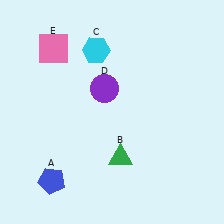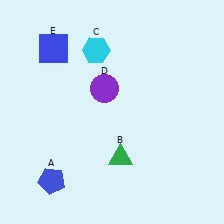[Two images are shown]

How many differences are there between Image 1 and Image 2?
There is 1 difference between the two images.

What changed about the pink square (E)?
In Image 1, E is pink. In Image 2, it changed to blue.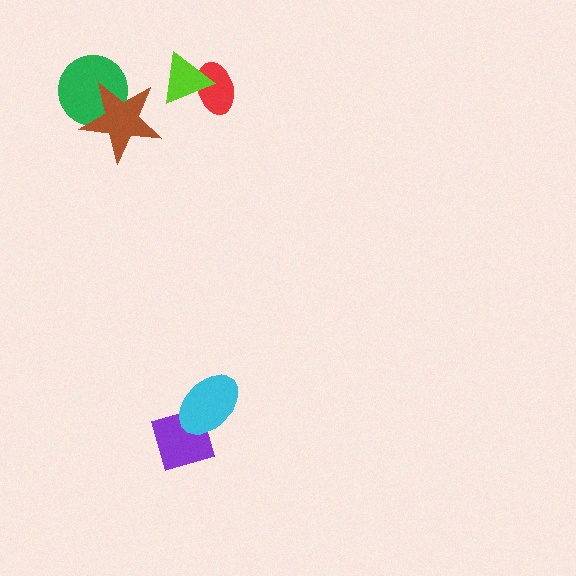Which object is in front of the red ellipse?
The lime triangle is in front of the red ellipse.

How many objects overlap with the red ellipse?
1 object overlaps with the red ellipse.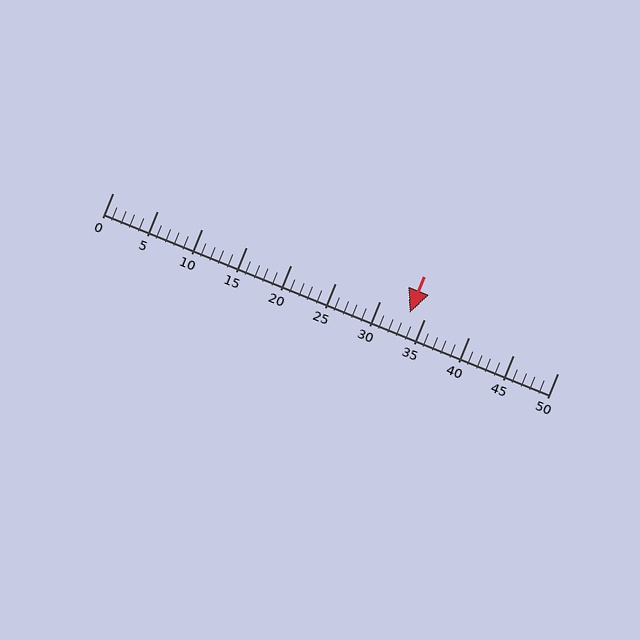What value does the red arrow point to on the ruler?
The red arrow points to approximately 33.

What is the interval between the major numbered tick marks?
The major tick marks are spaced 5 units apart.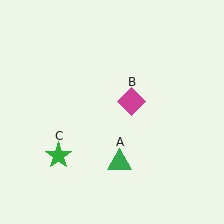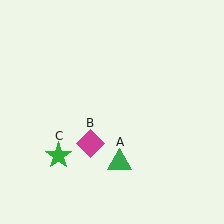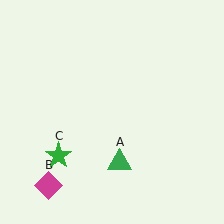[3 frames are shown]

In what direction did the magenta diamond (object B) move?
The magenta diamond (object B) moved down and to the left.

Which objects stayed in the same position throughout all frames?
Green triangle (object A) and green star (object C) remained stationary.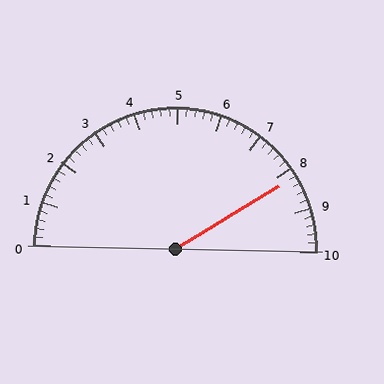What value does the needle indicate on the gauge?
The needle indicates approximately 8.2.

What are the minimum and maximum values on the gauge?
The gauge ranges from 0 to 10.